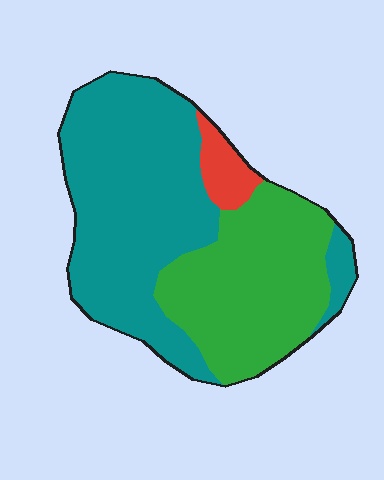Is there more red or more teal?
Teal.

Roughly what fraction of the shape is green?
Green covers around 40% of the shape.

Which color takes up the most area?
Teal, at roughly 55%.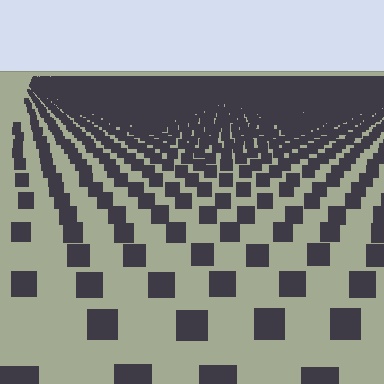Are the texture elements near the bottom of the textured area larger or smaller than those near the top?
Larger. Near the bottom, elements are closer to the viewer and appear at a bigger on-screen size.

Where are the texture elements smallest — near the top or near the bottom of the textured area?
Near the top.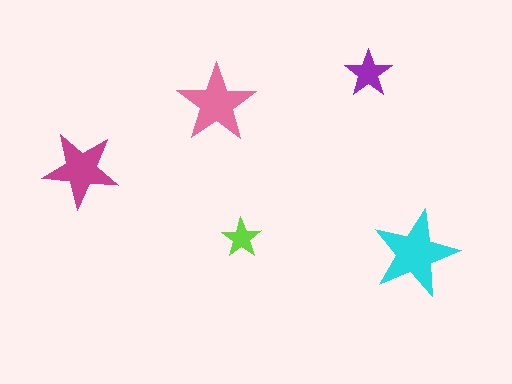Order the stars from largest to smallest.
the cyan one, the pink one, the magenta one, the purple one, the lime one.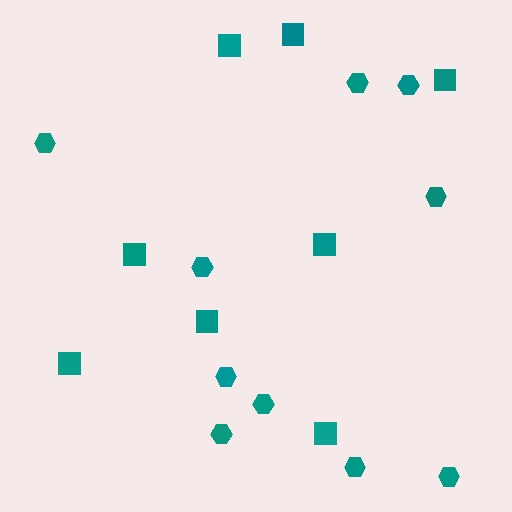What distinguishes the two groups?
There are 2 groups: one group of hexagons (10) and one group of squares (8).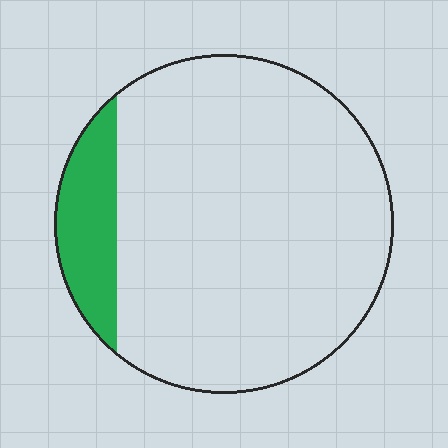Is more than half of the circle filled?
No.